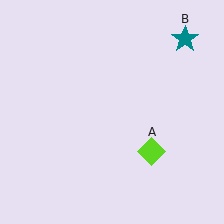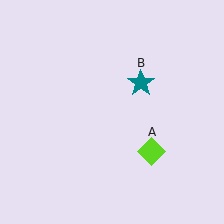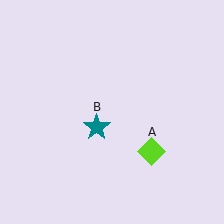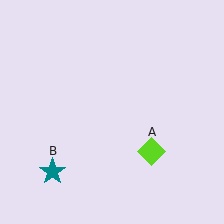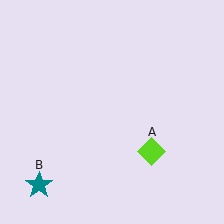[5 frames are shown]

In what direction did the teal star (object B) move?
The teal star (object B) moved down and to the left.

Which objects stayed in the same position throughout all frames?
Lime diamond (object A) remained stationary.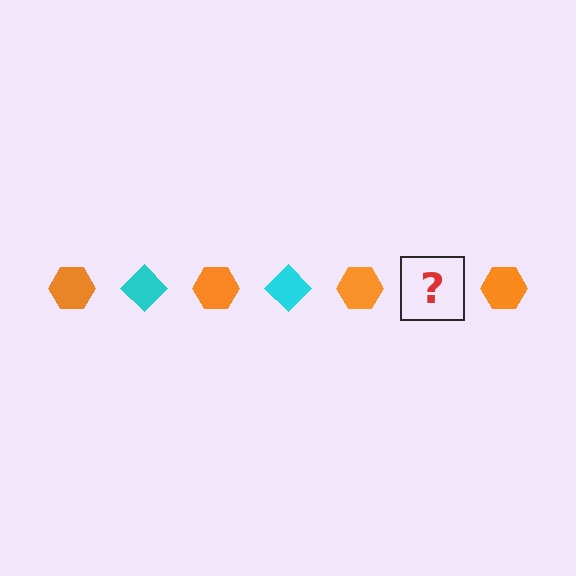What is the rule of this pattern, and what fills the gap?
The rule is that the pattern alternates between orange hexagon and cyan diamond. The gap should be filled with a cyan diamond.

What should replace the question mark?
The question mark should be replaced with a cyan diamond.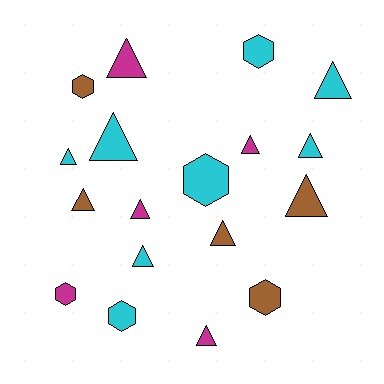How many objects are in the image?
There are 18 objects.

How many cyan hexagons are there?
There are 3 cyan hexagons.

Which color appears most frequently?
Cyan, with 8 objects.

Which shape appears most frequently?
Triangle, with 12 objects.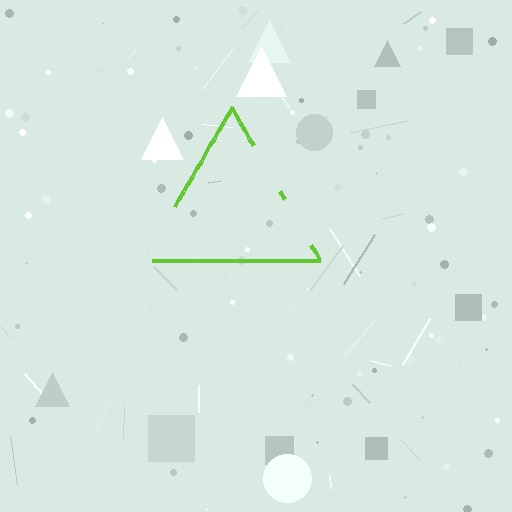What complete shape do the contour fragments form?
The contour fragments form a triangle.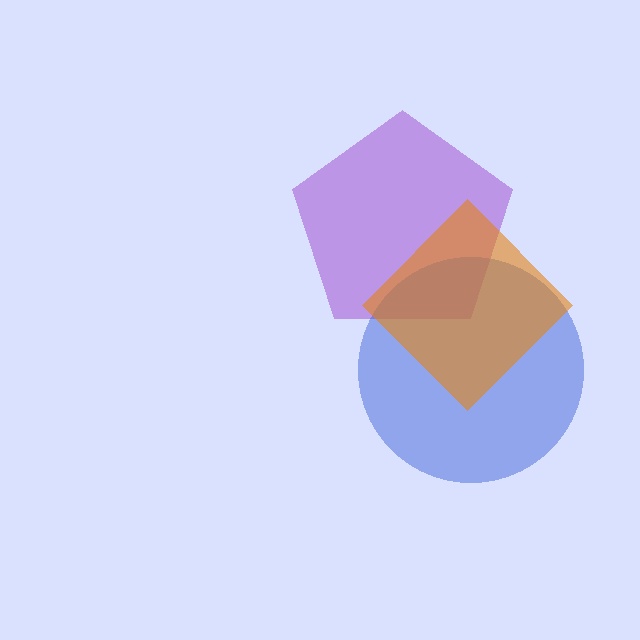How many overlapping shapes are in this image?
There are 3 overlapping shapes in the image.